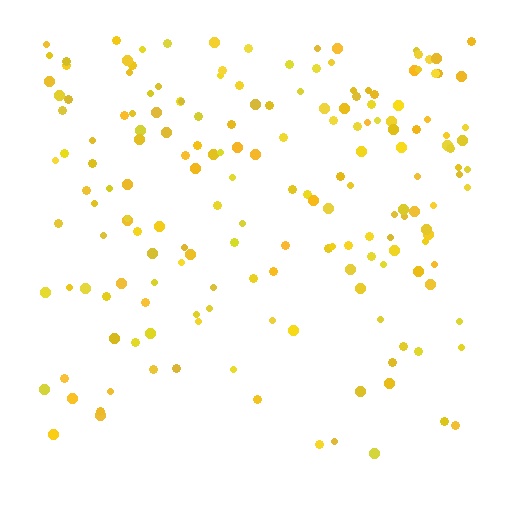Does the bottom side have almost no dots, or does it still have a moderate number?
Still a moderate number, just noticeably fewer than the top.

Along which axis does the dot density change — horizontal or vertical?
Vertical.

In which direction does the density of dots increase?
From bottom to top, with the top side densest.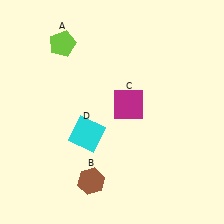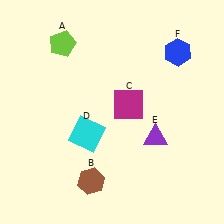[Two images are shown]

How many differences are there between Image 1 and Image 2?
There are 2 differences between the two images.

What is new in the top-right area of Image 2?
A blue hexagon (F) was added in the top-right area of Image 2.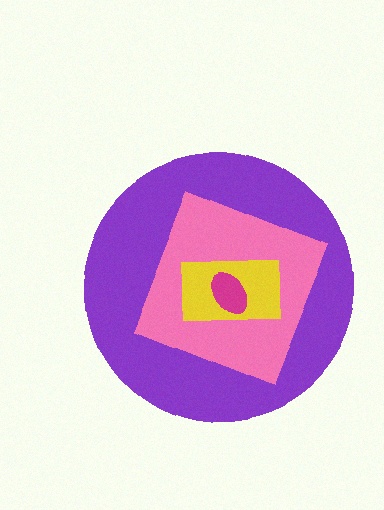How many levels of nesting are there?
4.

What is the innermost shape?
The magenta ellipse.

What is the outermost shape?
The purple circle.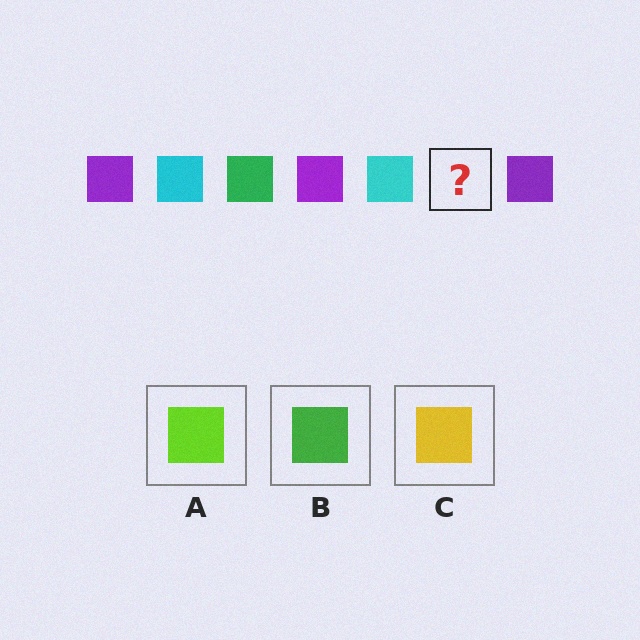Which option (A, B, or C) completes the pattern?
B.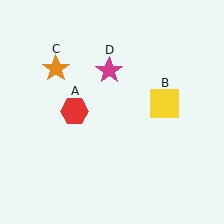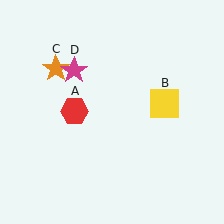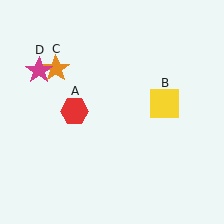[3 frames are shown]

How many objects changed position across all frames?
1 object changed position: magenta star (object D).